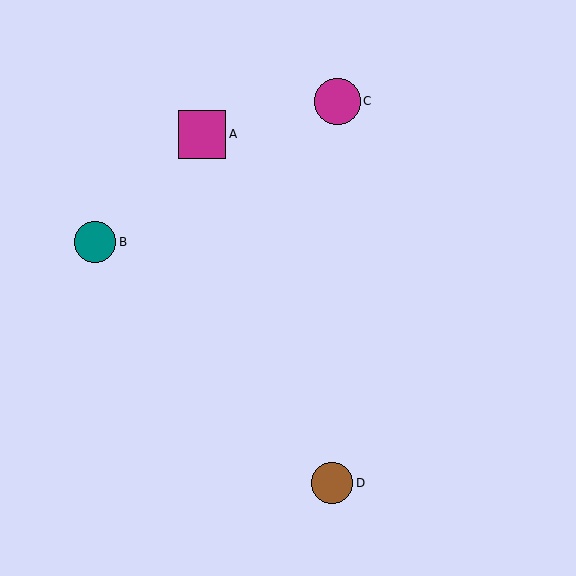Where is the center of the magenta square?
The center of the magenta square is at (202, 134).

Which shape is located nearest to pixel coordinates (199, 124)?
The magenta square (labeled A) at (202, 134) is nearest to that location.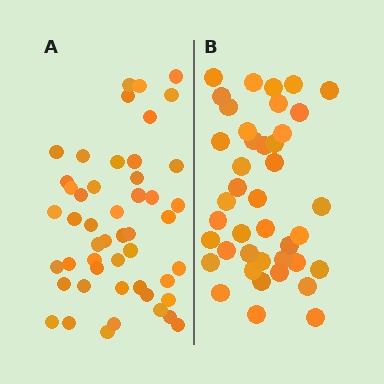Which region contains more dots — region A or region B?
Region A (the left region) has more dots.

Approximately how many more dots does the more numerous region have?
Region A has roughly 8 or so more dots than region B.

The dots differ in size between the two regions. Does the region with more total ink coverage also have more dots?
No. Region B has more total ink coverage because its dots are larger, but region A actually contains more individual dots. Total area can be misleading — the number of items is what matters here.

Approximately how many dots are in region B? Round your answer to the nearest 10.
About 40 dots. (The exact count is 41, which rounds to 40.)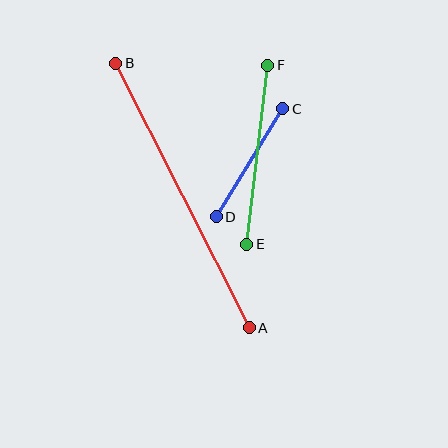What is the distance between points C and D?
The distance is approximately 127 pixels.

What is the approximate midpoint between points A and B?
The midpoint is at approximately (183, 196) pixels.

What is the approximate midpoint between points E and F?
The midpoint is at approximately (257, 155) pixels.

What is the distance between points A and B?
The distance is approximately 296 pixels.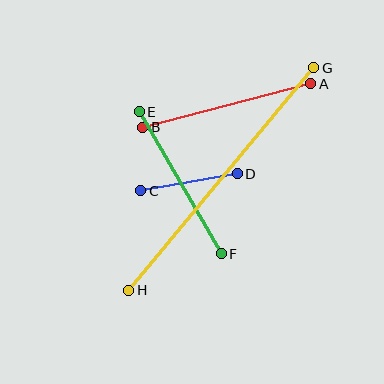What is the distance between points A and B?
The distance is approximately 174 pixels.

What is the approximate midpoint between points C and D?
The midpoint is at approximately (189, 182) pixels.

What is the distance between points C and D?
The distance is approximately 98 pixels.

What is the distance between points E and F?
The distance is approximately 164 pixels.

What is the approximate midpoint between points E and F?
The midpoint is at approximately (180, 183) pixels.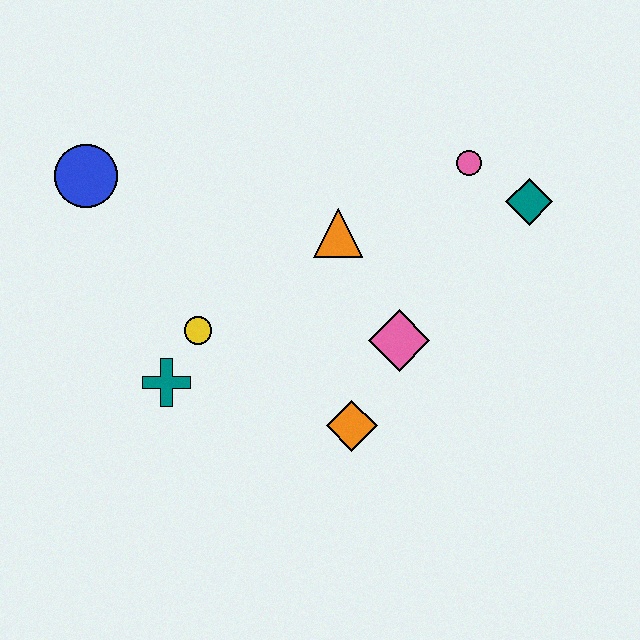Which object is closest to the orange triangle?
The pink diamond is closest to the orange triangle.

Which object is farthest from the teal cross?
The teal diamond is farthest from the teal cross.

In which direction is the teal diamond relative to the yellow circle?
The teal diamond is to the right of the yellow circle.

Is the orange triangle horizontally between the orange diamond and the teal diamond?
No